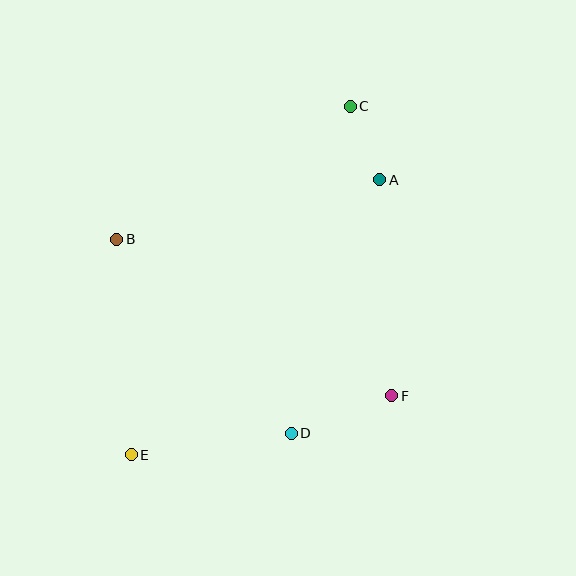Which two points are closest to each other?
Points A and C are closest to each other.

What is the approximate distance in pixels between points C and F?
The distance between C and F is approximately 292 pixels.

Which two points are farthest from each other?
Points C and E are farthest from each other.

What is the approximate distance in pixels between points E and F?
The distance between E and F is approximately 267 pixels.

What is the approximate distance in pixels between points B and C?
The distance between B and C is approximately 269 pixels.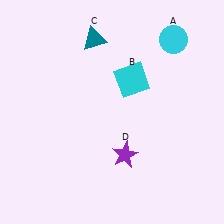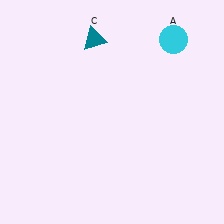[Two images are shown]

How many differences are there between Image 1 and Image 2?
There are 2 differences between the two images.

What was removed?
The purple star (D), the cyan square (B) were removed in Image 2.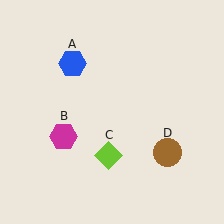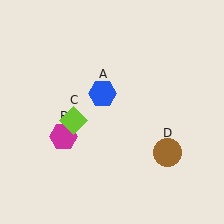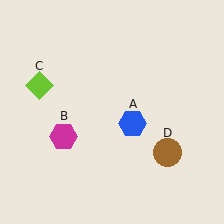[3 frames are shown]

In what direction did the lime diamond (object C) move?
The lime diamond (object C) moved up and to the left.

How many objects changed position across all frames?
2 objects changed position: blue hexagon (object A), lime diamond (object C).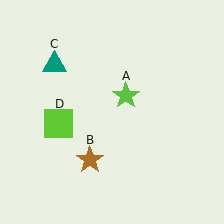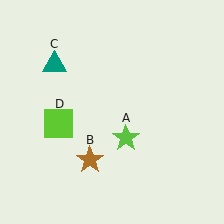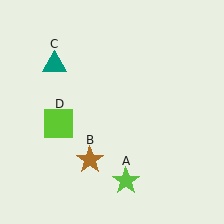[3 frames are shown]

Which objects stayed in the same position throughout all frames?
Brown star (object B) and teal triangle (object C) and lime square (object D) remained stationary.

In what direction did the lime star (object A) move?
The lime star (object A) moved down.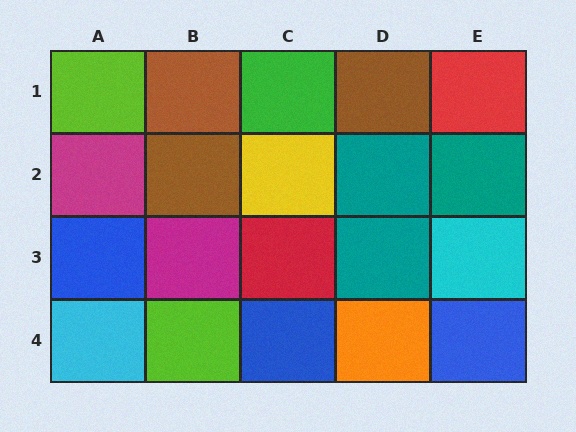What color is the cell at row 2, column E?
Teal.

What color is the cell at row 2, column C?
Yellow.